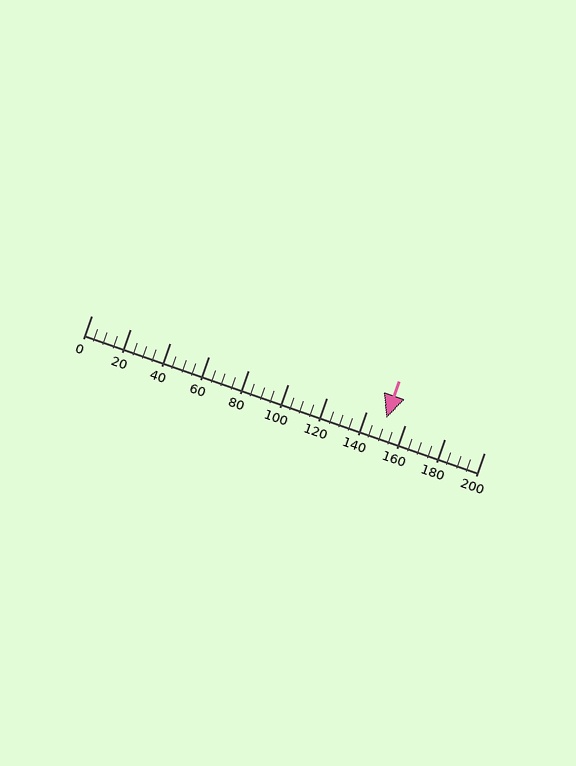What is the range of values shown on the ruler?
The ruler shows values from 0 to 200.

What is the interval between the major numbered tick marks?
The major tick marks are spaced 20 units apart.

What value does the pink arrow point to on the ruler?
The pink arrow points to approximately 150.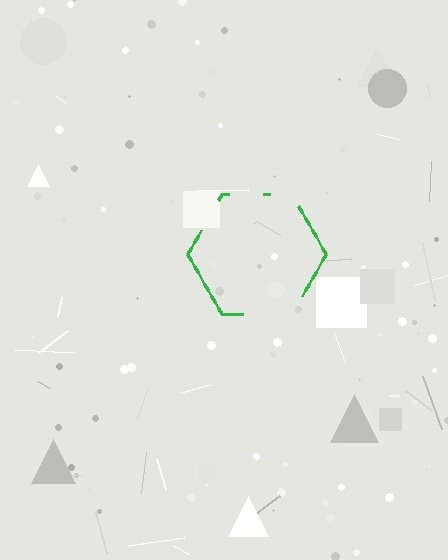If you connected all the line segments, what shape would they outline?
They would outline a hexagon.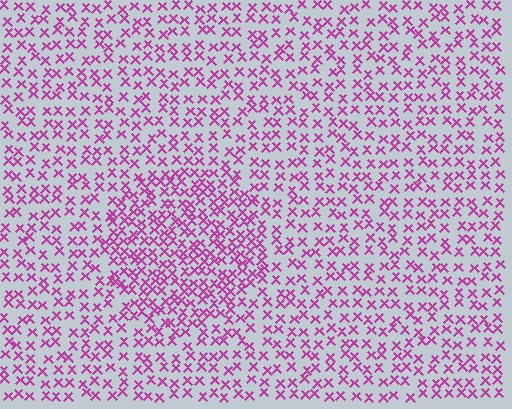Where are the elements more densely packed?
The elements are more densely packed inside the circle boundary.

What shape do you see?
I see a circle.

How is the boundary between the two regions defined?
The boundary is defined by a change in element density (approximately 1.7x ratio). All elements are the same color, size, and shape.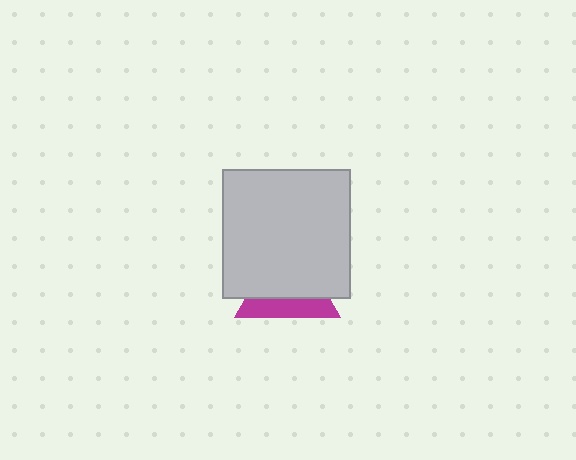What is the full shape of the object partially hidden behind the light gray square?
The partially hidden object is a magenta triangle.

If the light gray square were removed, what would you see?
You would see the complete magenta triangle.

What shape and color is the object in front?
The object in front is a light gray square.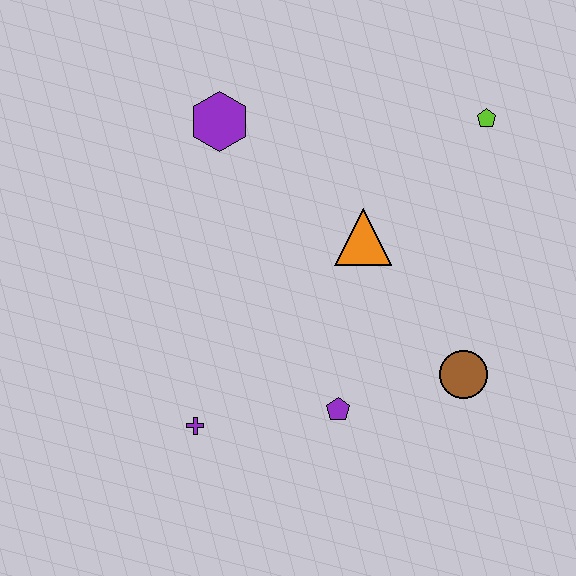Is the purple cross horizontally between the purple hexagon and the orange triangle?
No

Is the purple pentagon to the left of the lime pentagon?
Yes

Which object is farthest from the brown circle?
The purple hexagon is farthest from the brown circle.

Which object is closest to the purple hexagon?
The orange triangle is closest to the purple hexagon.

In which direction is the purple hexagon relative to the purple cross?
The purple hexagon is above the purple cross.